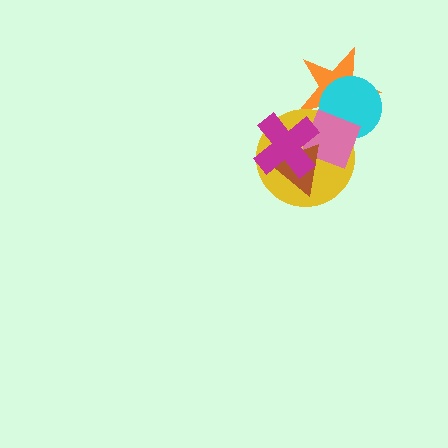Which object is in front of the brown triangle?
The magenta cross is in front of the brown triangle.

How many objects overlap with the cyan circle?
3 objects overlap with the cyan circle.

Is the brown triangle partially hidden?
Yes, it is partially covered by another shape.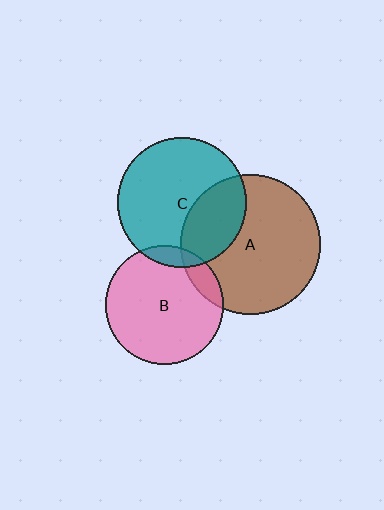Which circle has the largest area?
Circle A (brown).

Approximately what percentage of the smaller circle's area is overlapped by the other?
Approximately 10%.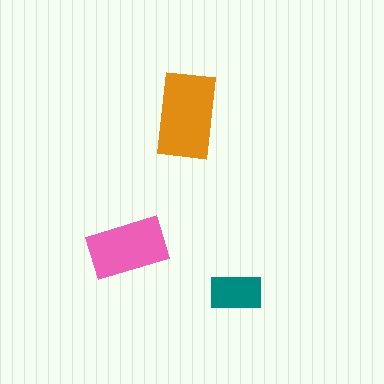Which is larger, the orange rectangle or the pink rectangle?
The orange one.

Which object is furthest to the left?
The pink rectangle is leftmost.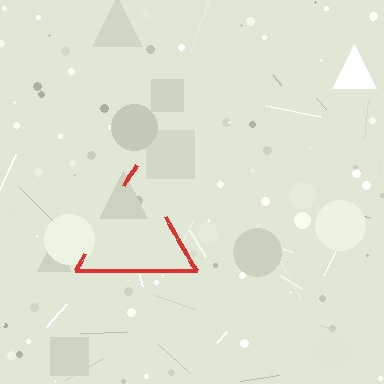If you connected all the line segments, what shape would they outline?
They would outline a triangle.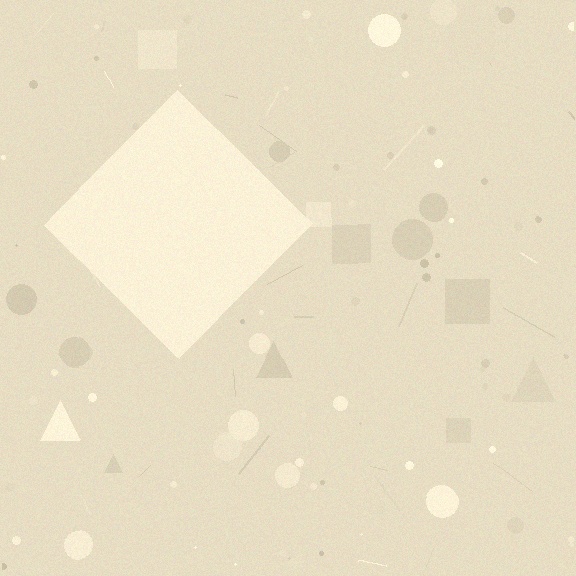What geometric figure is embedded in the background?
A diamond is embedded in the background.